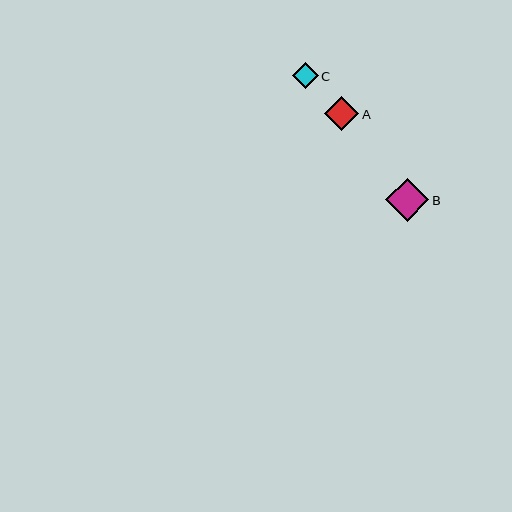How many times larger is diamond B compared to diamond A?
Diamond B is approximately 1.2 times the size of diamond A.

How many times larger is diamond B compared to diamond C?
Diamond B is approximately 1.7 times the size of diamond C.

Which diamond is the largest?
Diamond B is the largest with a size of approximately 43 pixels.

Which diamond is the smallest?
Diamond C is the smallest with a size of approximately 26 pixels.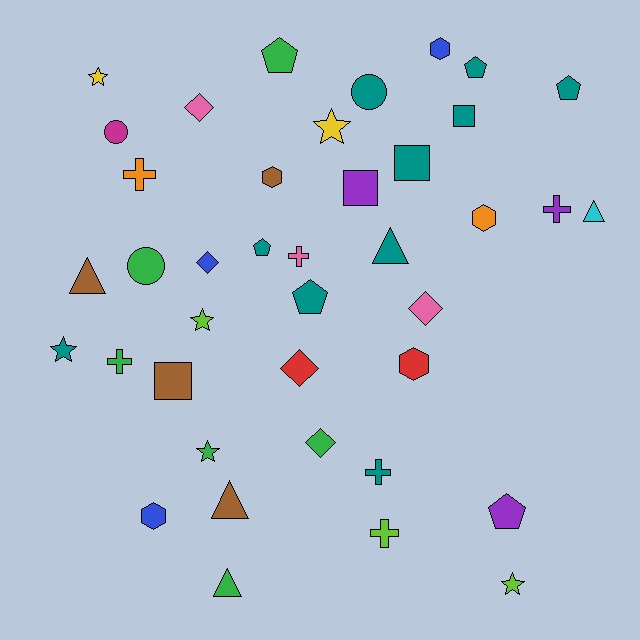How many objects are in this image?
There are 40 objects.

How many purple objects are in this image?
There are 3 purple objects.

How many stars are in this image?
There are 6 stars.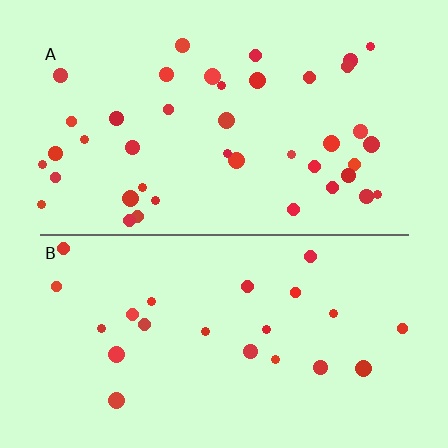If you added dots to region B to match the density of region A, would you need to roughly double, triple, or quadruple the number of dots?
Approximately double.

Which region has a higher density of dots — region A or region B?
A (the top).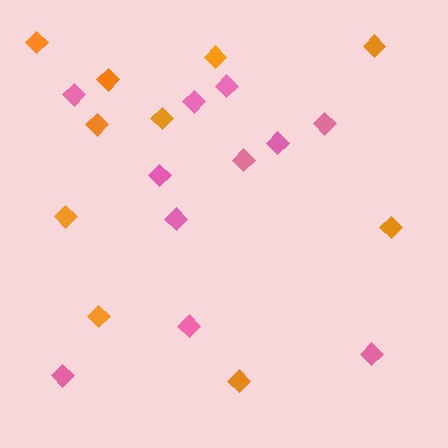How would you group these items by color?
There are 2 groups: one group of pink diamonds (11) and one group of orange diamonds (10).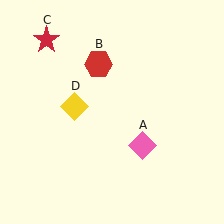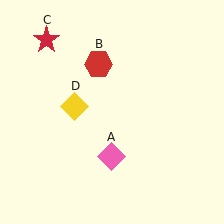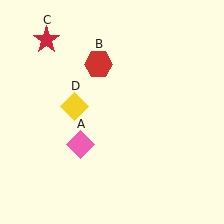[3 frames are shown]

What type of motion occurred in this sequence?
The pink diamond (object A) rotated clockwise around the center of the scene.